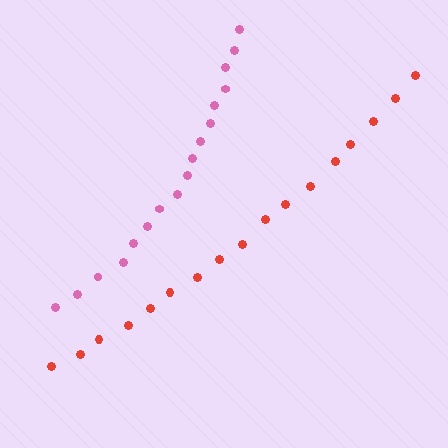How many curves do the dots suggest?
There are 2 distinct paths.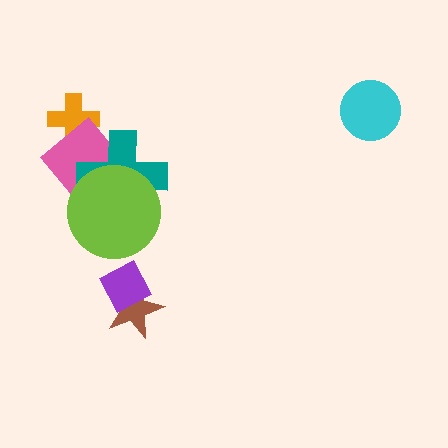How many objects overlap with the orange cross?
1 object overlaps with the orange cross.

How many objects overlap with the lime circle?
2 objects overlap with the lime circle.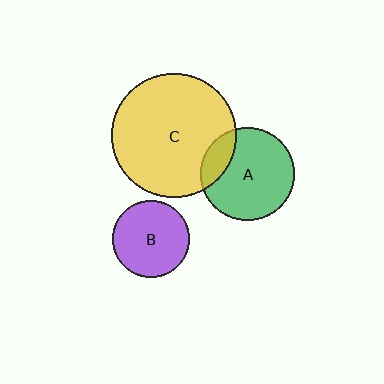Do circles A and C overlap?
Yes.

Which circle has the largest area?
Circle C (yellow).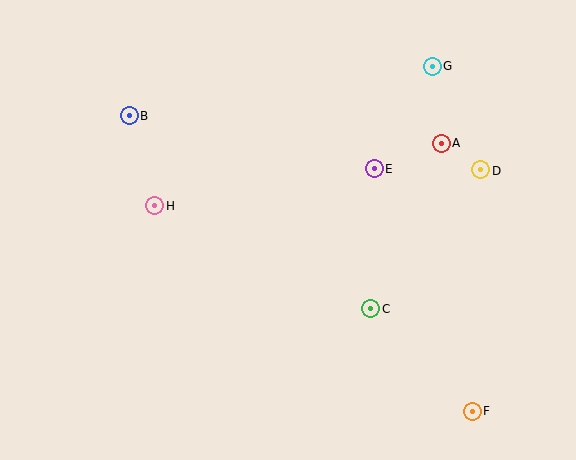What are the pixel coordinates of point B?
Point B is at (130, 115).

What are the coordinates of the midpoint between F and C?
The midpoint between F and C is at (421, 360).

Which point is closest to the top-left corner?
Point B is closest to the top-left corner.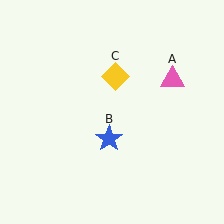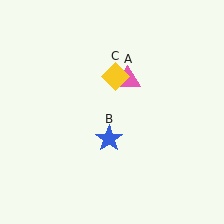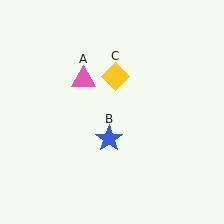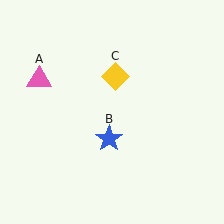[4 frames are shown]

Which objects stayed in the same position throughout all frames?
Blue star (object B) and yellow diamond (object C) remained stationary.